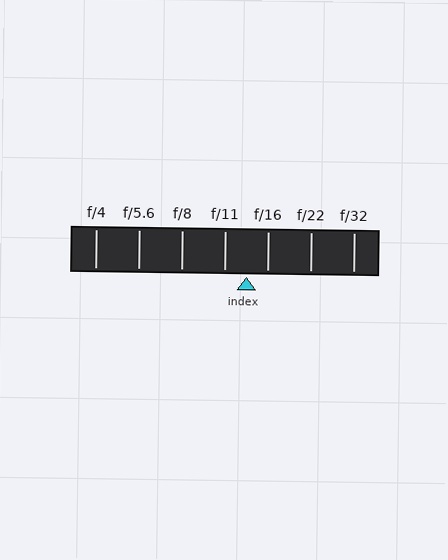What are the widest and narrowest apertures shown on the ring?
The widest aperture shown is f/4 and the narrowest is f/32.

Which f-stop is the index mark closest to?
The index mark is closest to f/16.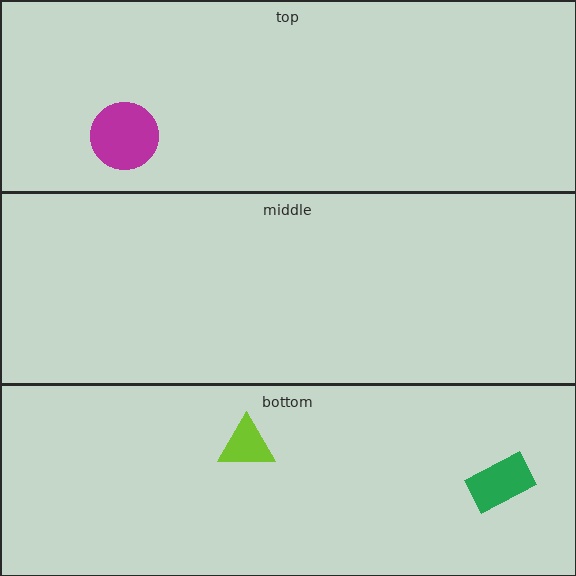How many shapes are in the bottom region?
2.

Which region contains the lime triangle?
The bottom region.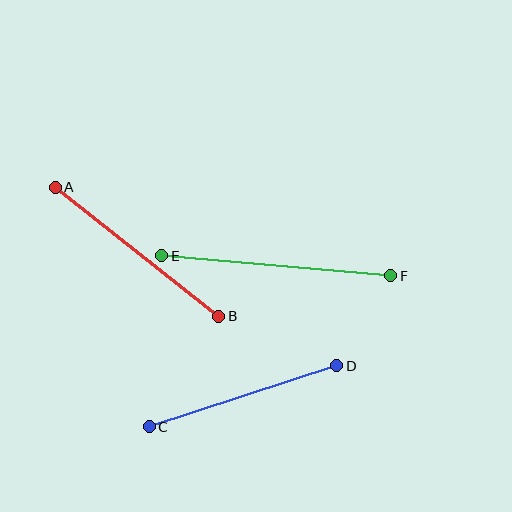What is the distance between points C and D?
The distance is approximately 197 pixels.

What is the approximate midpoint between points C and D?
The midpoint is at approximately (243, 396) pixels.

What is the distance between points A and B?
The distance is approximately 208 pixels.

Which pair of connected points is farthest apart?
Points E and F are farthest apart.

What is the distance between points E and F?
The distance is approximately 230 pixels.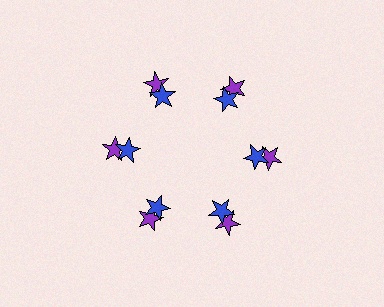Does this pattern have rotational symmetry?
Yes, this pattern has 6-fold rotational symmetry. It looks the same after rotating 60 degrees around the center.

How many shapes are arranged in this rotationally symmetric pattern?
There are 12 shapes, arranged in 6 groups of 2.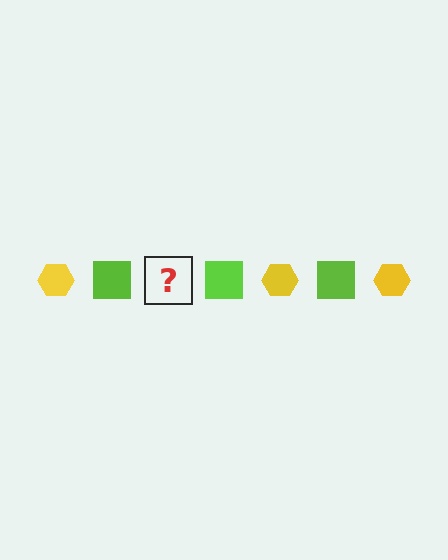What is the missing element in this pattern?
The missing element is a yellow hexagon.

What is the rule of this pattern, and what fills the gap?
The rule is that the pattern alternates between yellow hexagon and lime square. The gap should be filled with a yellow hexagon.